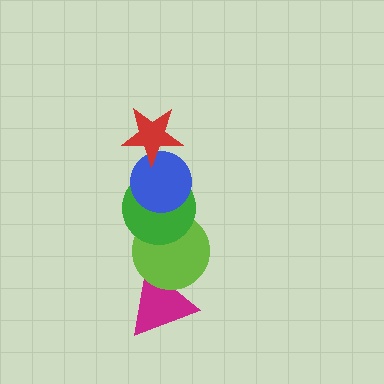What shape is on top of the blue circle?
The red star is on top of the blue circle.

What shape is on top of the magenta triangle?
The lime circle is on top of the magenta triangle.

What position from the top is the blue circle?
The blue circle is 2nd from the top.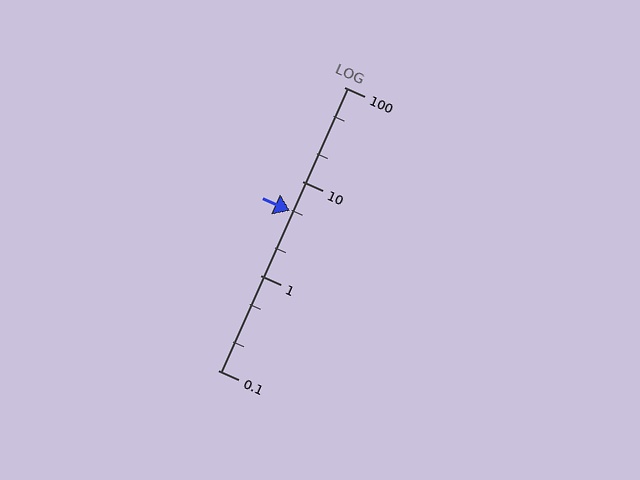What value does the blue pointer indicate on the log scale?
The pointer indicates approximately 4.9.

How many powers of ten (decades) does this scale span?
The scale spans 3 decades, from 0.1 to 100.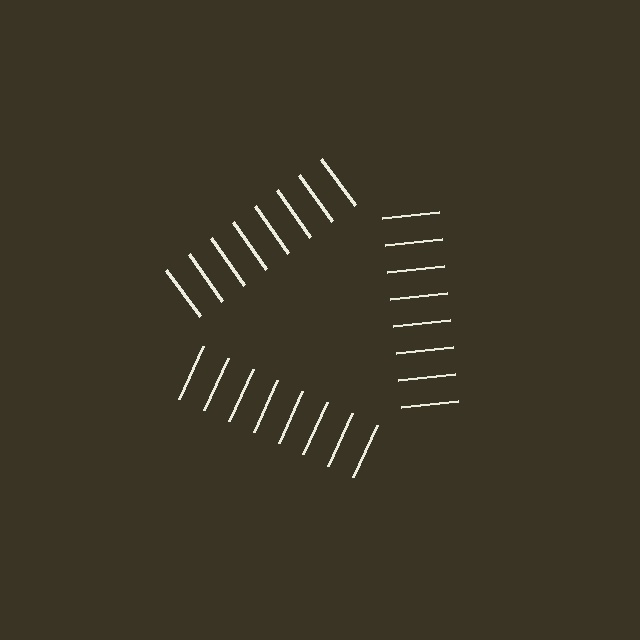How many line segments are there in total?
24 — 8 along each of the 3 edges.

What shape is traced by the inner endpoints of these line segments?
An illusory triangle — the line segments terminate on its edges but no continuous stroke is drawn.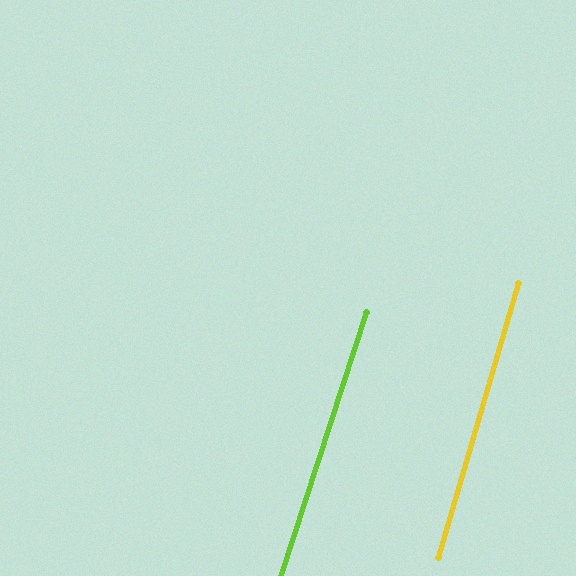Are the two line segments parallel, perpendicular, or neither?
Parallel — their directions differ by only 1.7°.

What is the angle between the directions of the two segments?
Approximately 2 degrees.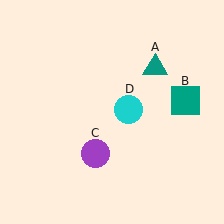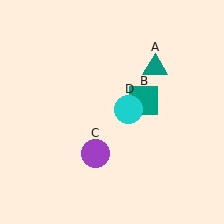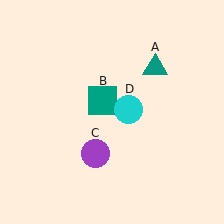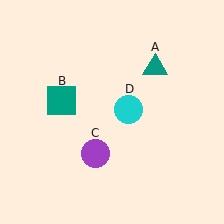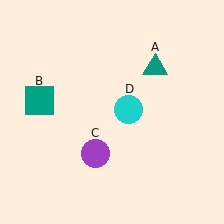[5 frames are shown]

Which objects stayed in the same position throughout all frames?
Teal triangle (object A) and purple circle (object C) and cyan circle (object D) remained stationary.